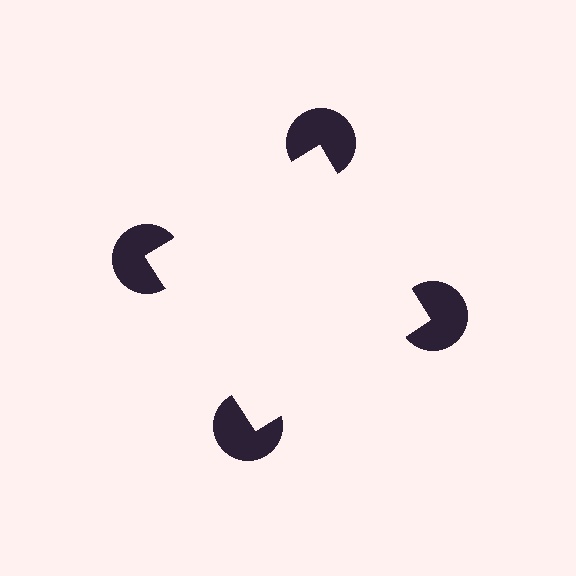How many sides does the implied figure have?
4 sides.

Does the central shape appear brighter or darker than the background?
It typically appears slightly brighter than the background, even though no actual brightness change is drawn.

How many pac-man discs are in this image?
There are 4 — one at each vertex of the illusory square.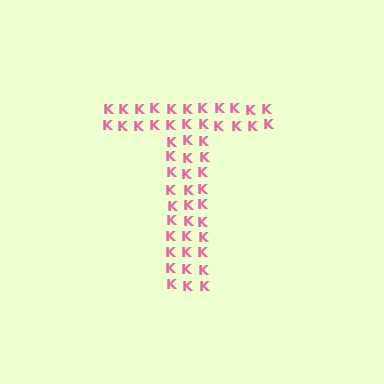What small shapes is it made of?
It is made of small letter K's.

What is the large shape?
The large shape is the letter T.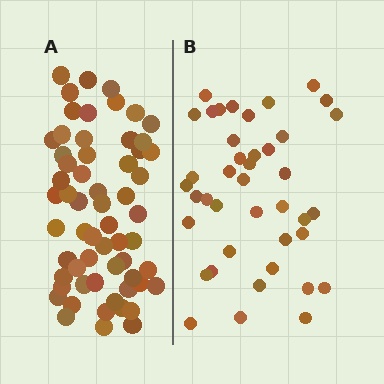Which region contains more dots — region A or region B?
Region A (the left region) has more dots.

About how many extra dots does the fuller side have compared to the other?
Region A has approximately 20 more dots than region B.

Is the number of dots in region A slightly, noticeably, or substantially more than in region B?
Region A has substantially more. The ratio is roughly 1.5 to 1.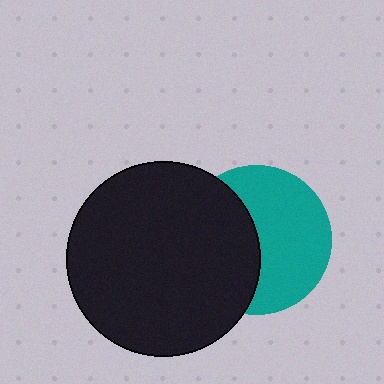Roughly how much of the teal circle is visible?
About half of it is visible (roughly 56%).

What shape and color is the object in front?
The object in front is a black circle.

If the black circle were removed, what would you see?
You would see the complete teal circle.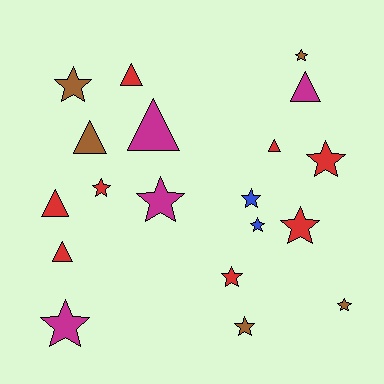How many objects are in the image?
There are 19 objects.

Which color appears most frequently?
Red, with 8 objects.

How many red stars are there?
There are 4 red stars.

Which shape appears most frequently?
Star, with 12 objects.